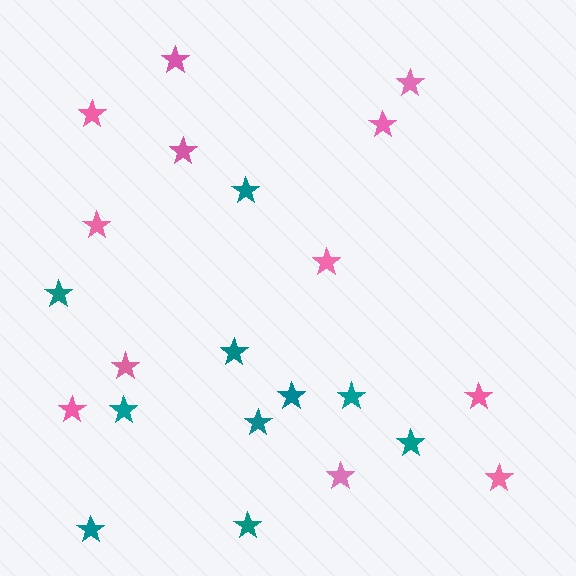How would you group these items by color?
There are 2 groups: one group of pink stars (12) and one group of teal stars (10).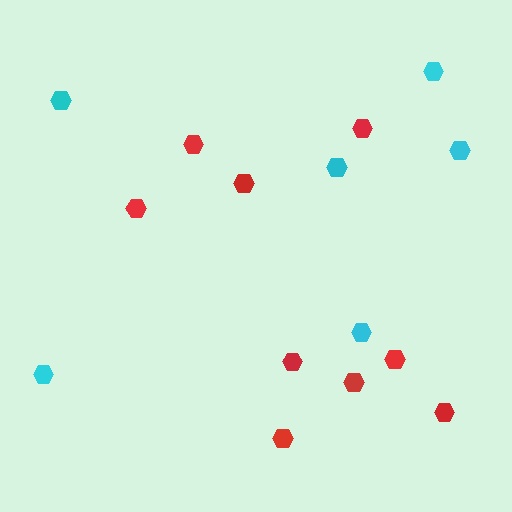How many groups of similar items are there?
There are 2 groups: one group of red hexagons (9) and one group of cyan hexagons (6).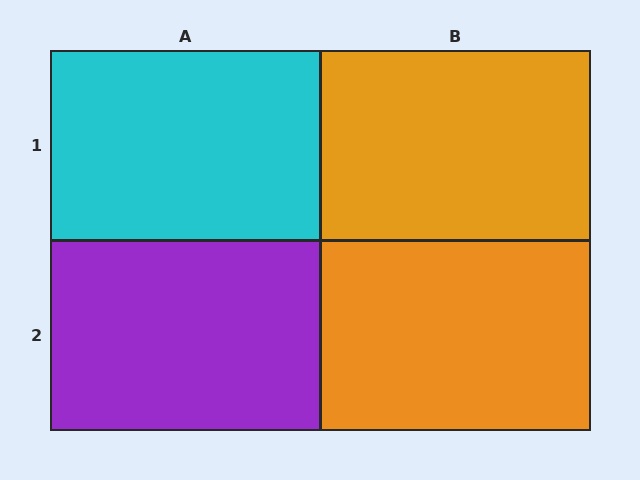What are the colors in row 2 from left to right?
Purple, orange.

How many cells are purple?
1 cell is purple.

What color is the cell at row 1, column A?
Cyan.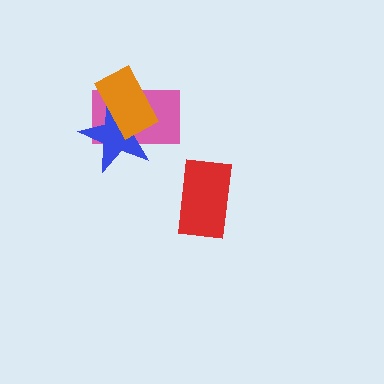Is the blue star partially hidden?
Yes, it is partially covered by another shape.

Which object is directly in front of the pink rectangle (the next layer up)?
The blue star is directly in front of the pink rectangle.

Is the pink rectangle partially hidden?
Yes, it is partially covered by another shape.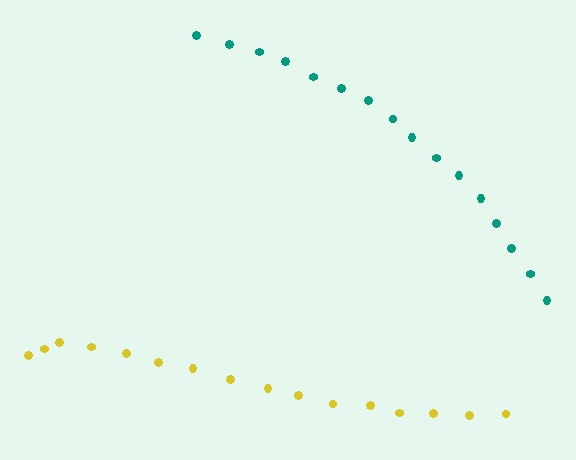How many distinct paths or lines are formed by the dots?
There are 2 distinct paths.